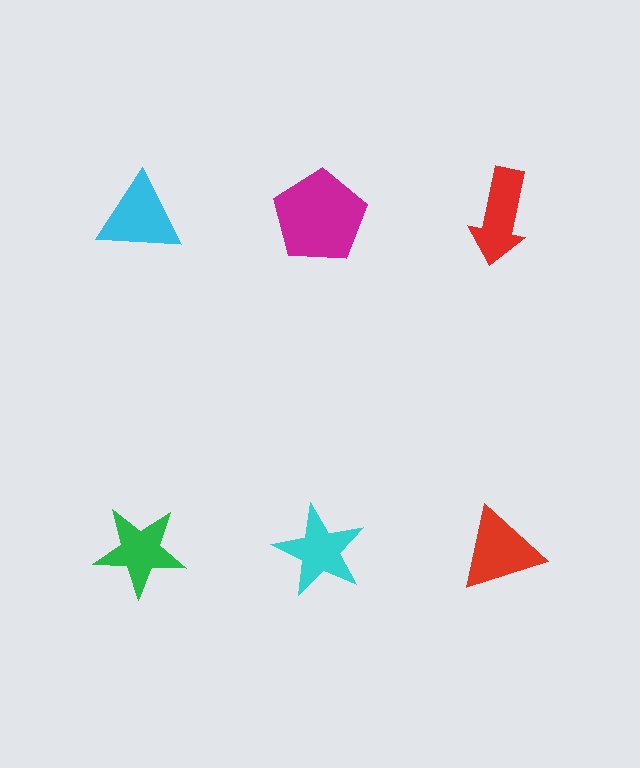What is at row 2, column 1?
A green star.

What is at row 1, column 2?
A magenta pentagon.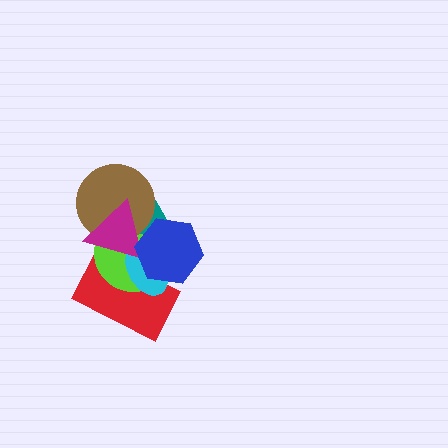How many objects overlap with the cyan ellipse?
5 objects overlap with the cyan ellipse.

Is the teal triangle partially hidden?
Yes, it is partially covered by another shape.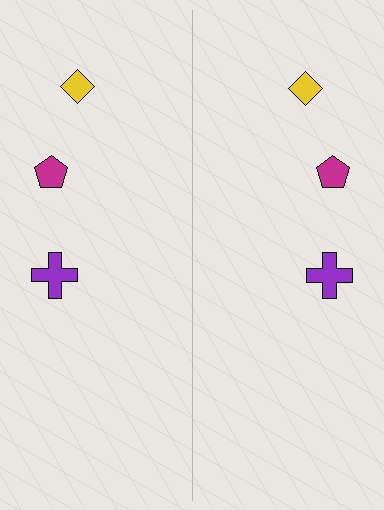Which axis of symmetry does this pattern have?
The pattern has a vertical axis of symmetry running through the center of the image.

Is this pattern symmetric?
Yes, this pattern has bilateral (reflection) symmetry.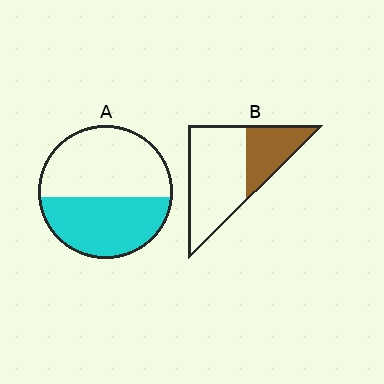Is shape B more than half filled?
No.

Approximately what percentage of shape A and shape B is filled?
A is approximately 45% and B is approximately 35%.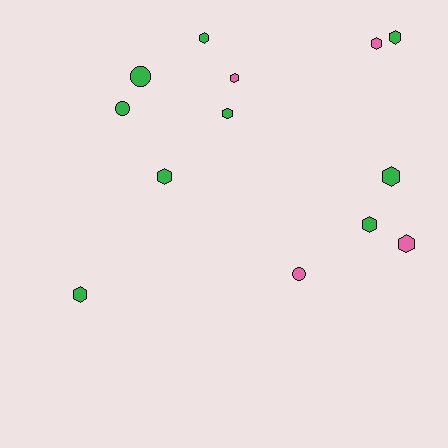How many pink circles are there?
There is 1 pink circle.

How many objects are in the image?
There are 13 objects.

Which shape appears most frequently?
Hexagon, with 10 objects.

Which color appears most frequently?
Green, with 9 objects.